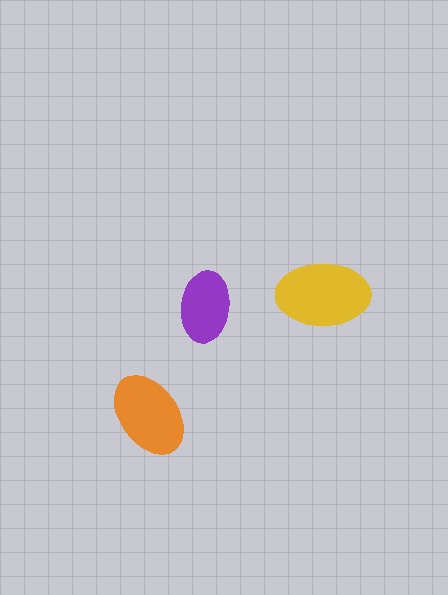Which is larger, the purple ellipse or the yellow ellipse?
The yellow one.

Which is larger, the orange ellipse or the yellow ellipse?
The yellow one.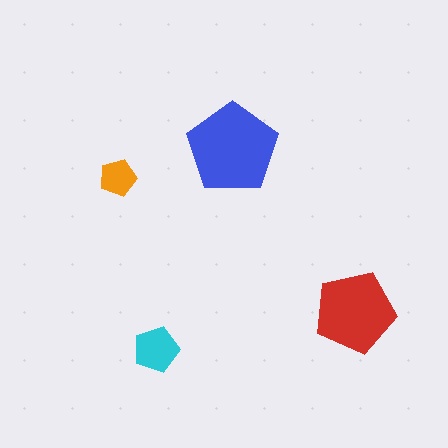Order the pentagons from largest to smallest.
the blue one, the red one, the cyan one, the orange one.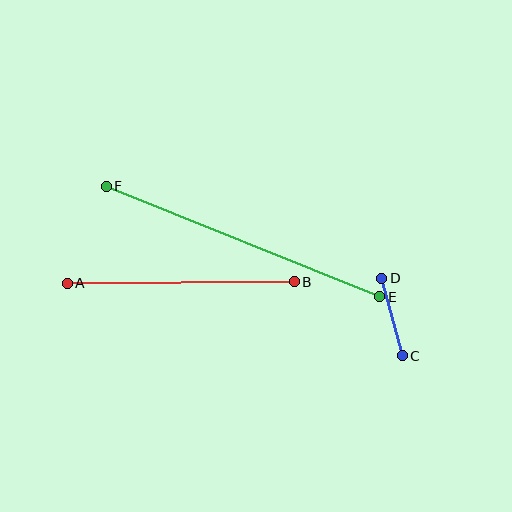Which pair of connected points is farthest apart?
Points E and F are farthest apart.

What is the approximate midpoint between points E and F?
The midpoint is at approximately (243, 242) pixels.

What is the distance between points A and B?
The distance is approximately 227 pixels.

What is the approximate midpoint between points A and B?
The midpoint is at approximately (181, 283) pixels.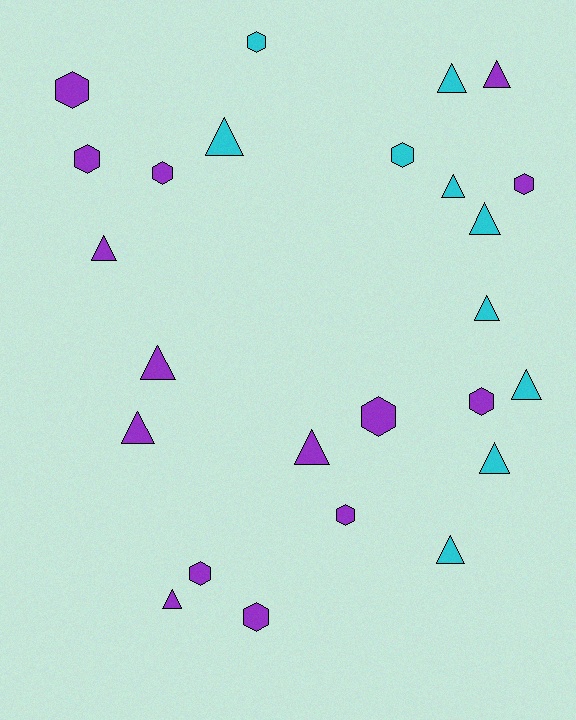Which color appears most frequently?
Purple, with 15 objects.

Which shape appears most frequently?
Triangle, with 14 objects.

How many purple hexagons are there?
There are 9 purple hexagons.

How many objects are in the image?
There are 25 objects.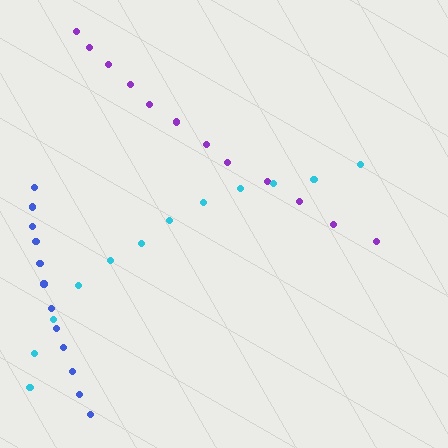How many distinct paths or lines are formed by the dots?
There are 3 distinct paths.